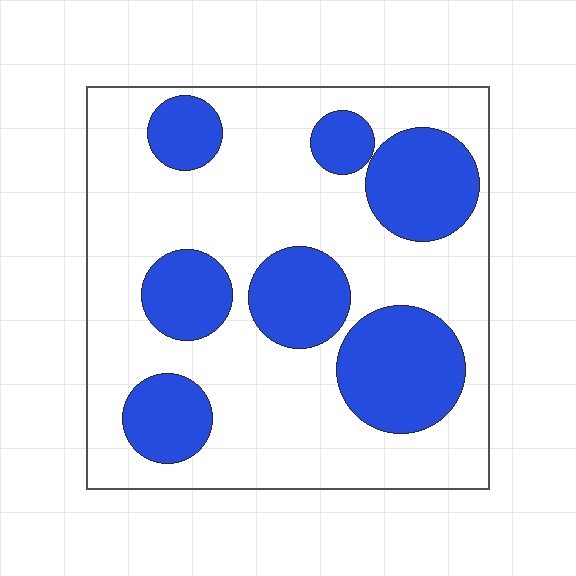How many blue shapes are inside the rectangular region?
7.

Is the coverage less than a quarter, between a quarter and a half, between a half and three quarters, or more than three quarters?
Between a quarter and a half.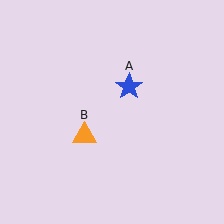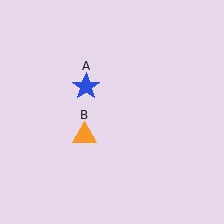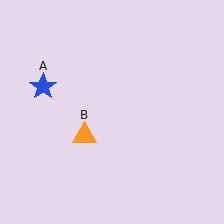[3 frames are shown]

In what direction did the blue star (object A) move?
The blue star (object A) moved left.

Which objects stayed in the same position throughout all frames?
Orange triangle (object B) remained stationary.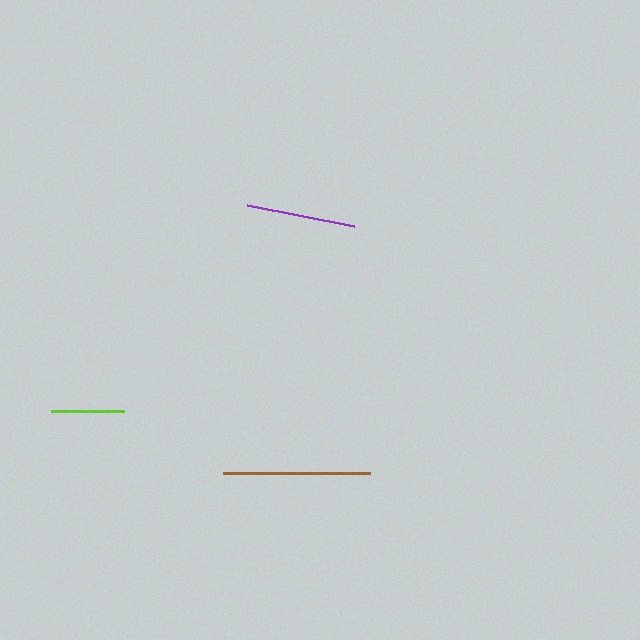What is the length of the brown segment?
The brown segment is approximately 147 pixels long.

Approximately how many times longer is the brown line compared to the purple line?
The brown line is approximately 1.4 times the length of the purple line.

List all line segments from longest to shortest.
From longest to shortest: brown, purple, lime.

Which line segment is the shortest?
The lime line is the shortest at approximately 73 pixels.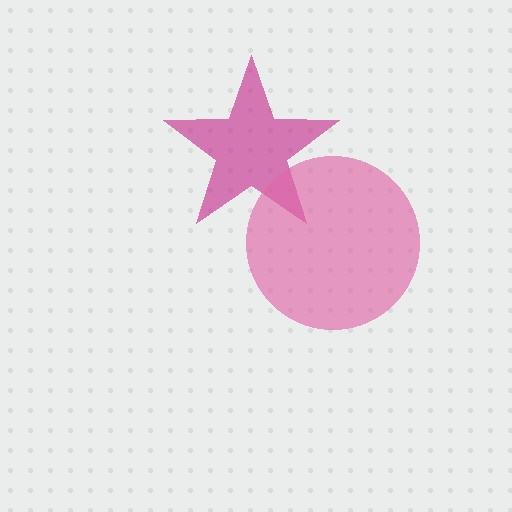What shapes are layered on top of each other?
The layered shapes are: a magenta star, a pink circle.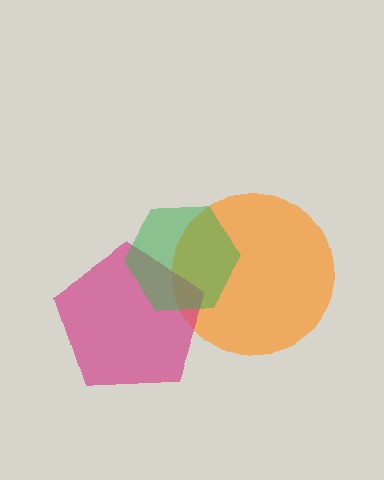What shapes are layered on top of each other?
The layered shapes are: an orange circle, a magenta pentagon, a green hexagon.